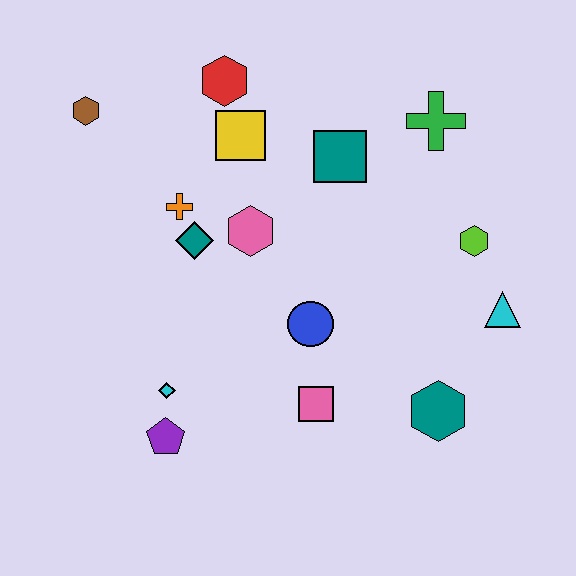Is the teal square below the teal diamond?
No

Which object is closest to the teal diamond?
The orange cross is closest to the teal diamond.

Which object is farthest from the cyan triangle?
The brown hexagon is farthest from the cyan triangle.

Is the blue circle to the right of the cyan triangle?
No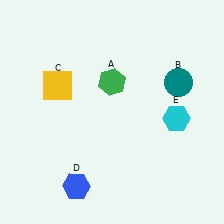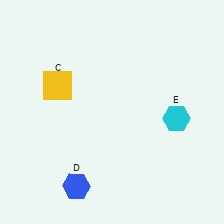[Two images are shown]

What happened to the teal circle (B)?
The teal circle (B) was removed in Image 2. It was in the top-right area of Image 1.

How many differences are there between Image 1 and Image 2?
There are 2 differences between the two images.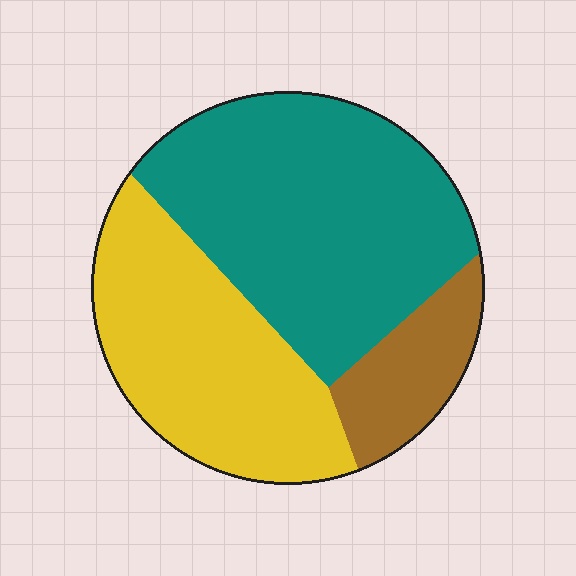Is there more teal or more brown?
Teal.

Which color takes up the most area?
Teal, at roughly 50%.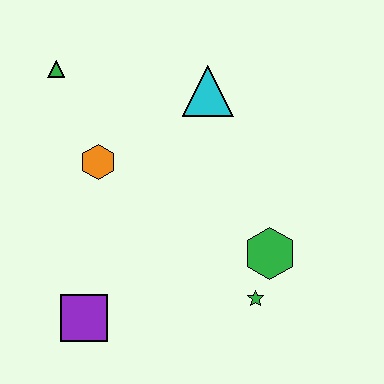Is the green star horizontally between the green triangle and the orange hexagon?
No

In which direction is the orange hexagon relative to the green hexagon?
The orange hexagon is to the left of the green hexagon.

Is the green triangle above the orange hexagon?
Yes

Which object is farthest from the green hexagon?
The green triangle is farthest from the green hexagon.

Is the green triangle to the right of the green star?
No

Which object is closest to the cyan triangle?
The orange hexagon is closest to the cyan triangle.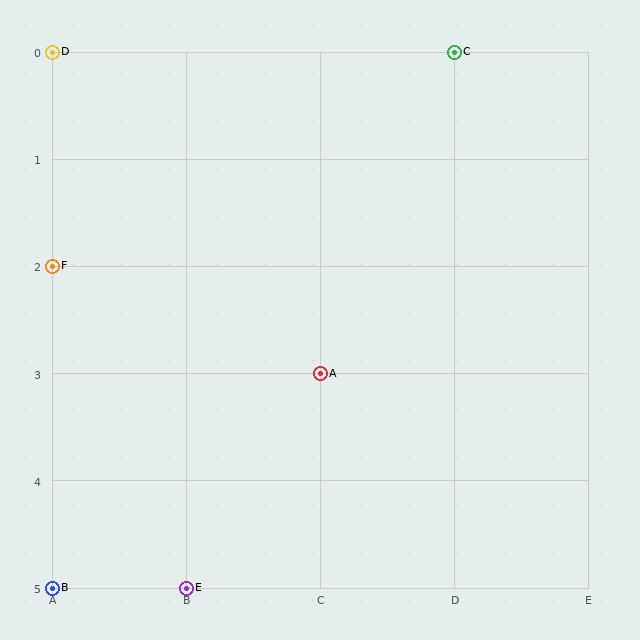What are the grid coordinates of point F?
Point F is at grid coordinates (A, 2).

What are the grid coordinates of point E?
Point E is at grid coordinates (B, 5).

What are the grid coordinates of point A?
Point A is at grid coordinates (C, 3).